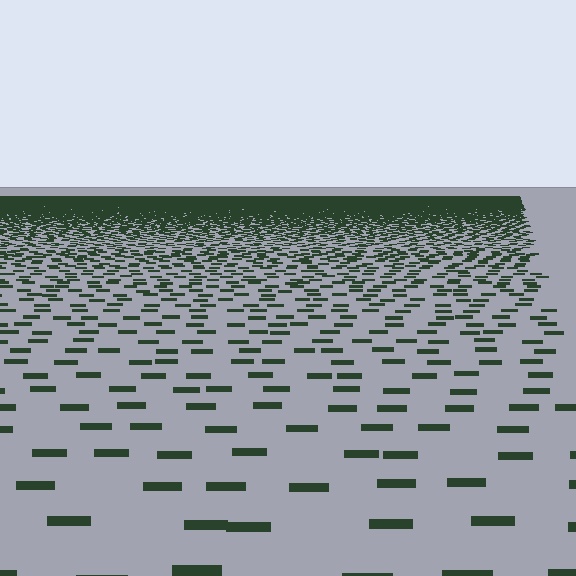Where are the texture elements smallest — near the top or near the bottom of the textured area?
Near the top.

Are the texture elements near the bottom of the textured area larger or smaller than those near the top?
Larger. Near the bottom, elements are closer to the viewer and appear at a bigger on-screen size.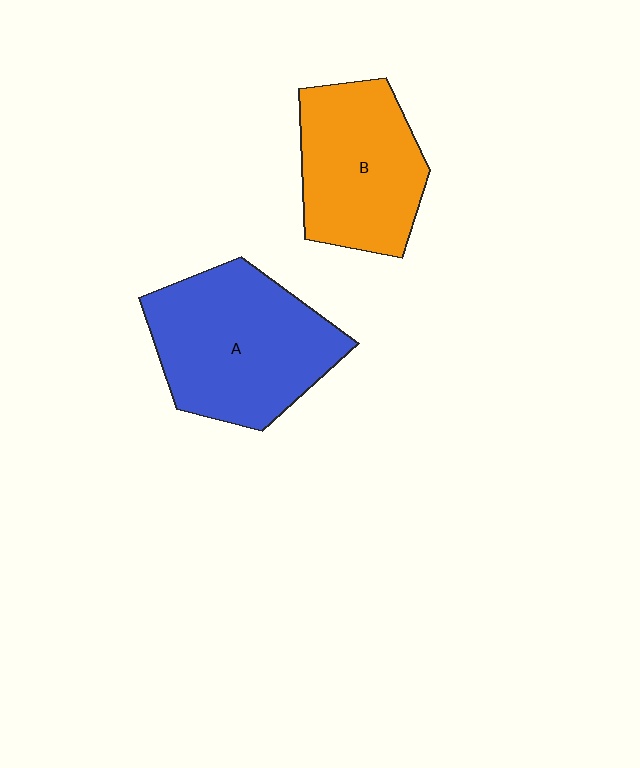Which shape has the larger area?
Shape A (blue).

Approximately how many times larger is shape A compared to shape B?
Approximately 1.3 times.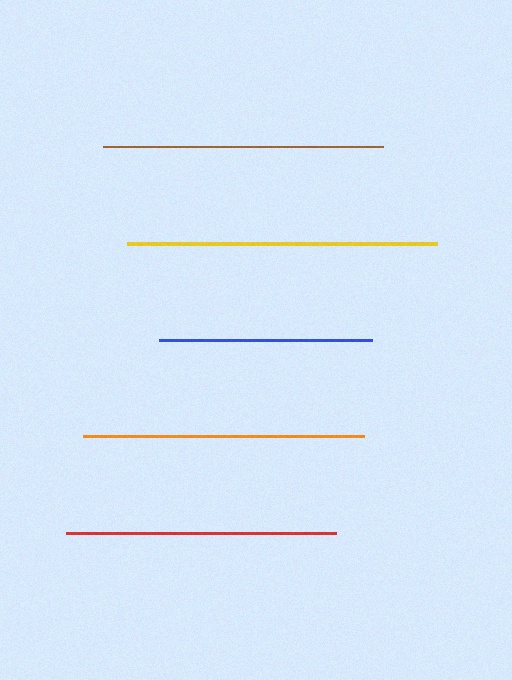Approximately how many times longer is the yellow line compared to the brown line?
The yellow line is approximately 1.1 times the length of the brown line.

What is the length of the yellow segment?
The yellow segment is approximately 310 pixels long.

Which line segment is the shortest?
The blue line is the shortest at approximately 213 pixels.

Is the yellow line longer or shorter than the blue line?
The yellow line is longer than the blue line.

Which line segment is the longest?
The yellow line is the longest at approximately 310 pixels.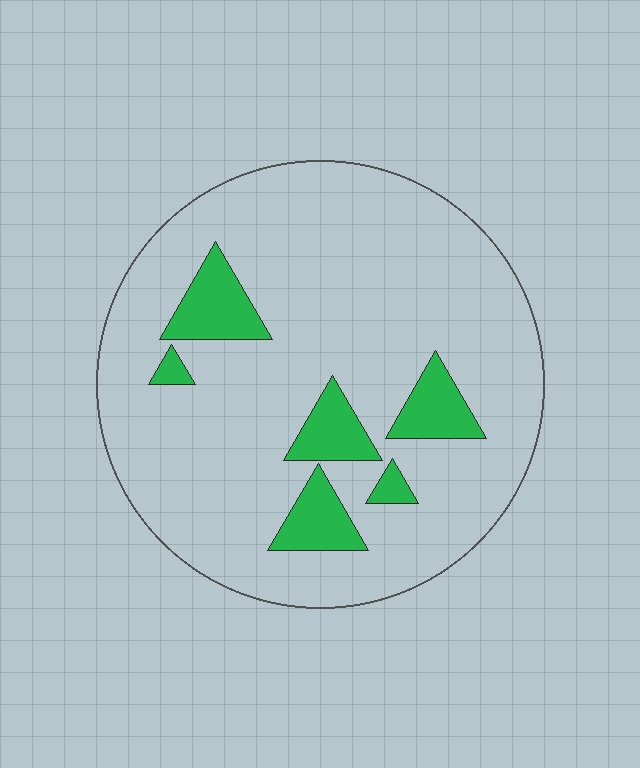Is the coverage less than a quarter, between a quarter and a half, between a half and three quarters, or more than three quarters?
Less than a quarter.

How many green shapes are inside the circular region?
6.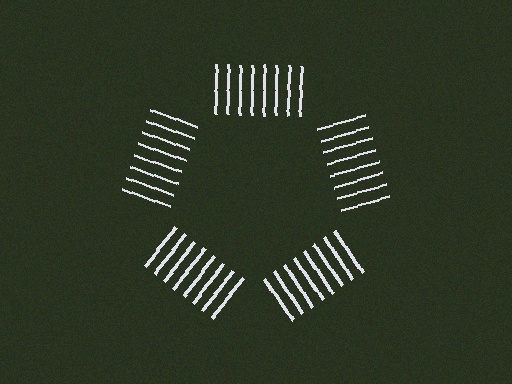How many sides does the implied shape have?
5 sides — the line-ends trace a pentagon.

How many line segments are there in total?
40 — 8 along each of the 5 edges.